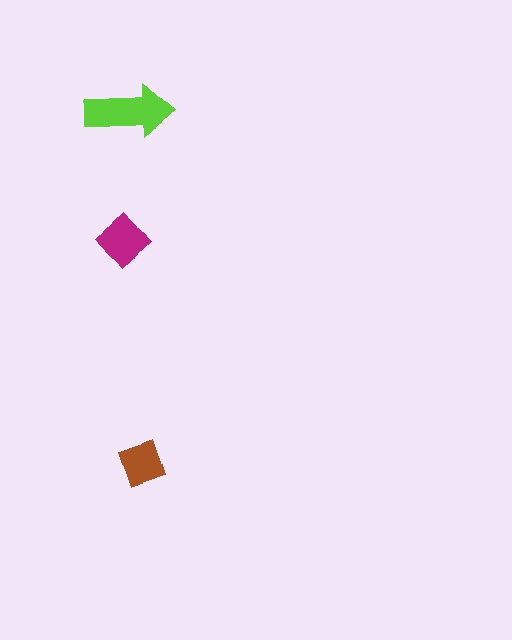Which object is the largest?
The lime arrow.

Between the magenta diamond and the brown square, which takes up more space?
The magenta diamond.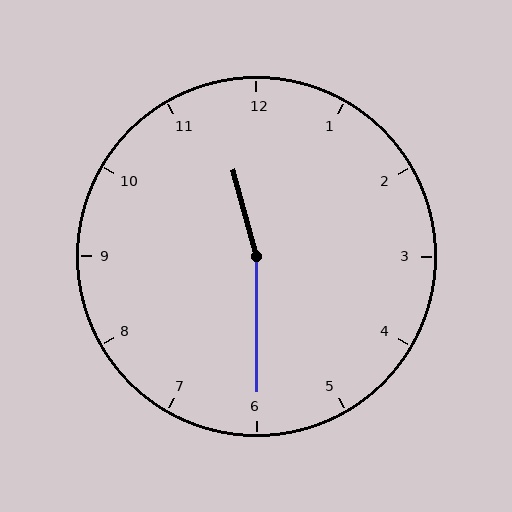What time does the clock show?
11:30.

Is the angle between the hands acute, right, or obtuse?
It is obtuse.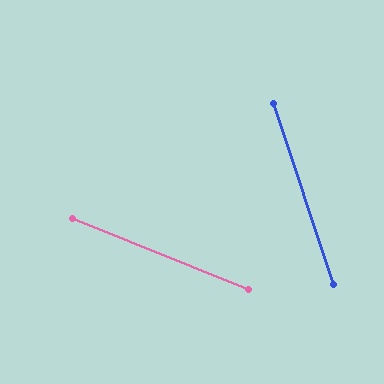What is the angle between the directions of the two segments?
Approximately 50 degrees.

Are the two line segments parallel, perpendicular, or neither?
Neither parallel nor perpendicular — they differ by about 50°.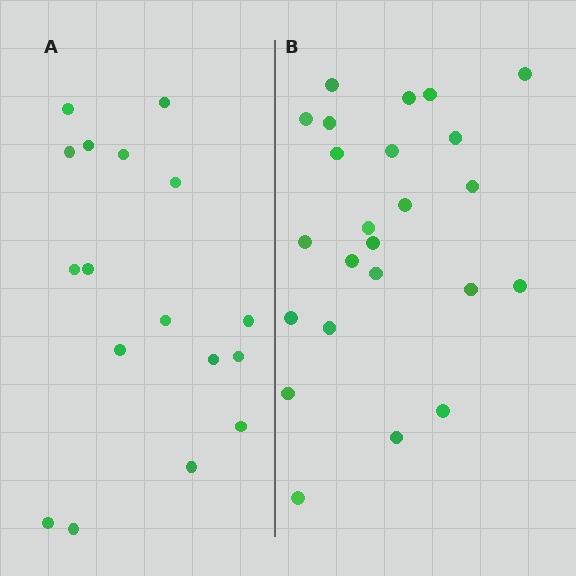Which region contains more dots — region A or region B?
Region B (the right region) has more dots.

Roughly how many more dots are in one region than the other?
Region B has roughly 8 or so more dots than region A.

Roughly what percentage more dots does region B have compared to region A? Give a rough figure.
About 40% more.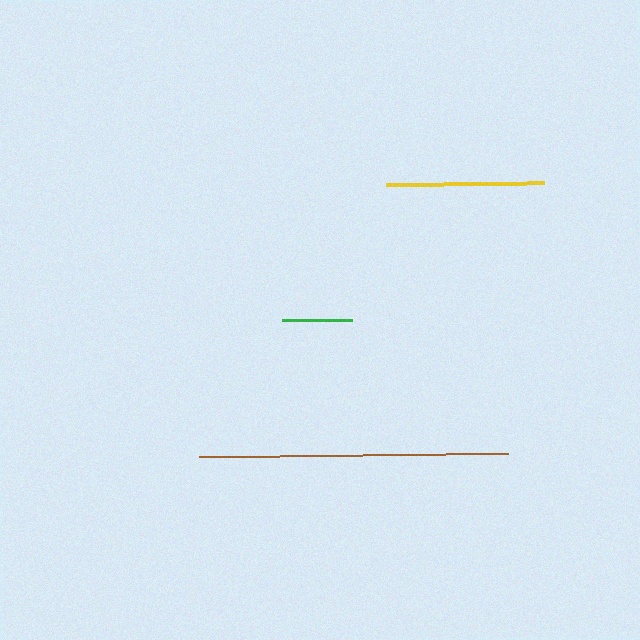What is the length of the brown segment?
The brown segment is approximately 309 pixels long.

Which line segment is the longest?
The brown line is the longest at approximately 309 pixels.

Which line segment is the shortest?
The green line is the shortest at approximately 70 pixels.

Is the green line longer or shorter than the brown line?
The brown line is longer than the green line.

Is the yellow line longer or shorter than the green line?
The yellow line is longer than the green line.